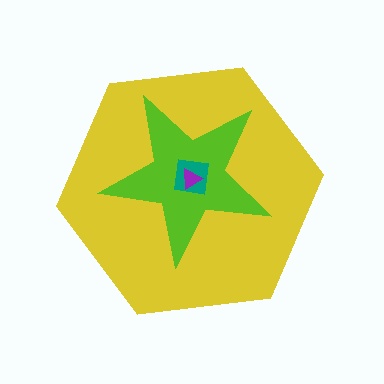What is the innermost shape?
The purple triangle.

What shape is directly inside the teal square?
The purple triangle.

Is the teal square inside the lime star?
Yes.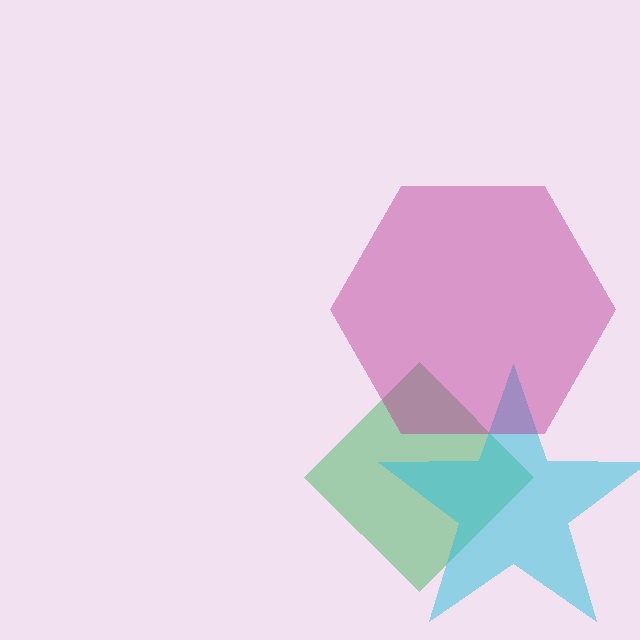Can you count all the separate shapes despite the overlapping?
Yes, there are 3 separate shapes.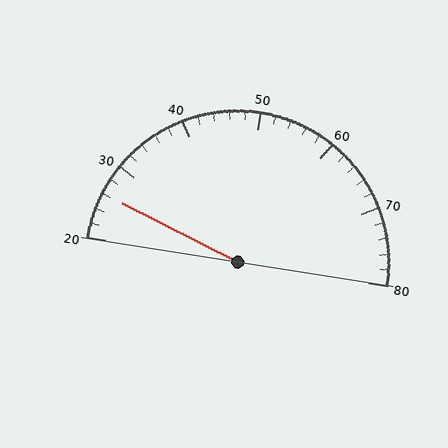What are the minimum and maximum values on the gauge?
The gauge ranges from 20 to 80.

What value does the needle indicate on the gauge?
The needle indicates approximately 26.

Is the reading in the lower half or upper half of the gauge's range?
The reading is in the lower half of the range (20 to 80).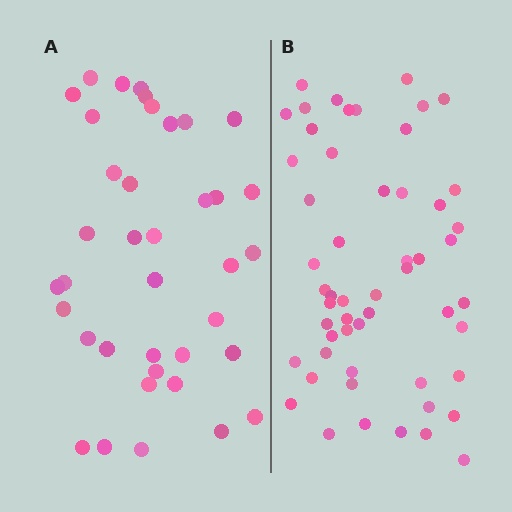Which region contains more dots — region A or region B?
Region B (the right region) has more dots.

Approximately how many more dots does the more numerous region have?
Region B has approximately 15 more dots than region A.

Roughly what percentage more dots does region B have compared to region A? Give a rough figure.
About 40% more.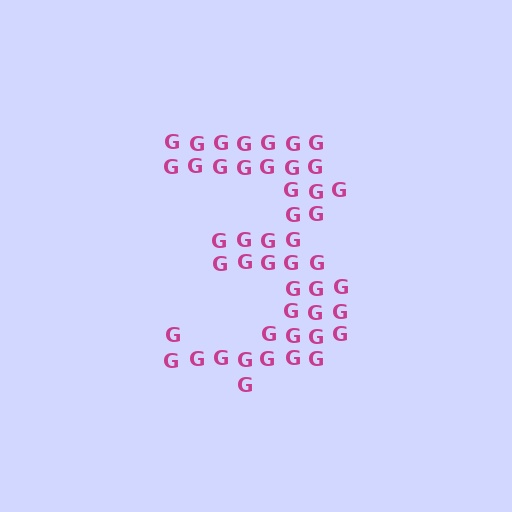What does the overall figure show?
The overall figure shows the digit 3.